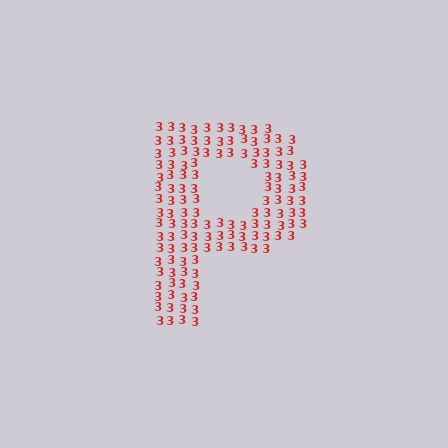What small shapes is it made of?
It is made of small digit 3's.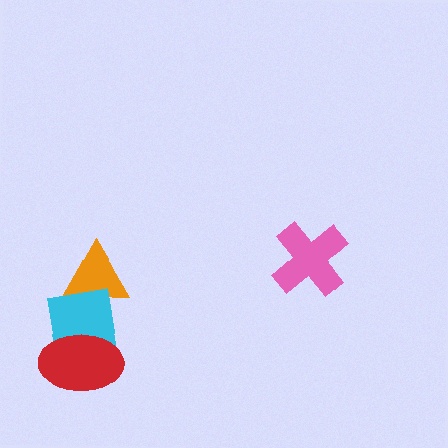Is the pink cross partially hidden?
No, no other shape covers it.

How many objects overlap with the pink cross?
0 objects overlap with the pink cross.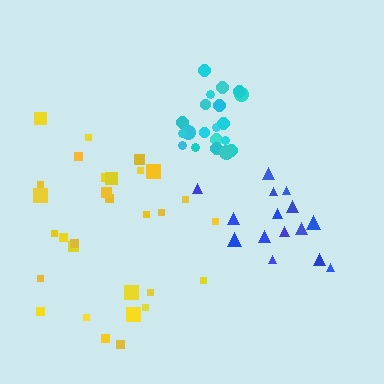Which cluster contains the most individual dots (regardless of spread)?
Yellow (30).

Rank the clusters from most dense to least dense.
cyan, blue, yellow.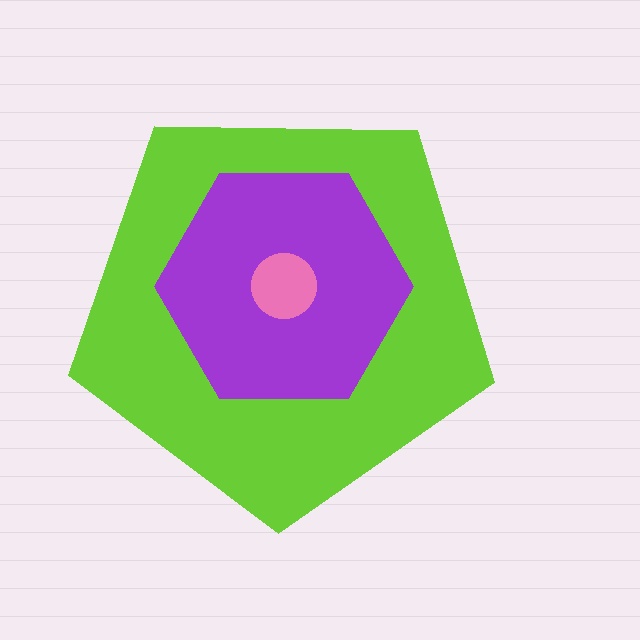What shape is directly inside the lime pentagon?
The purple hexagon.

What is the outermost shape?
The lime pentagon.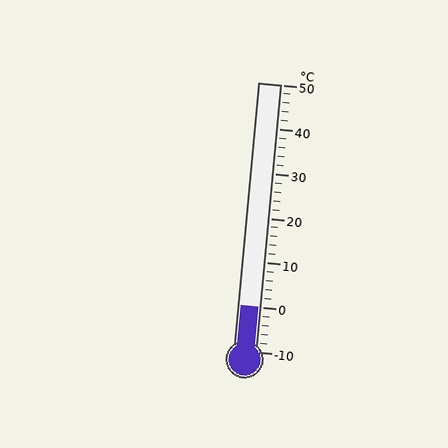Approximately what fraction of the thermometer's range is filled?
The thermometer is filled to approximately 15% of its range.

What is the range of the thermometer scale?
The thermometer scale ranges from -10°C to 50°C.